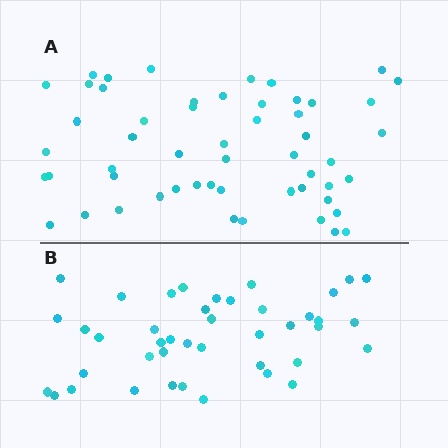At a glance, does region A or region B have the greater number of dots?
Region A (the top region) has more dots.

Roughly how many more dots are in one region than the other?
Region A has roughly 12 or so more dots than region B.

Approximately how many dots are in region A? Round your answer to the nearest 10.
About 50 dots. (The exact count is 54, which rounds to 50.)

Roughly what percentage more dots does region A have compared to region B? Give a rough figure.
About 30% more.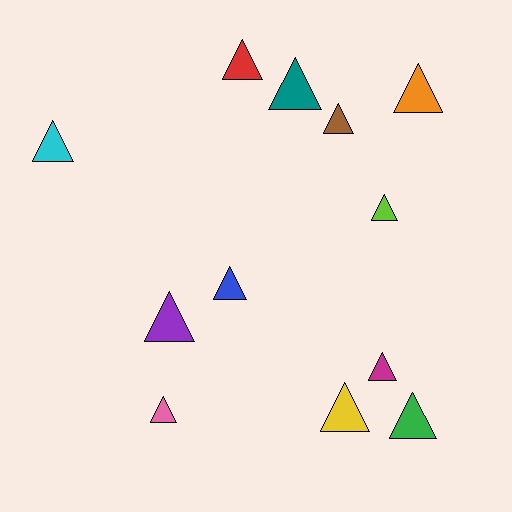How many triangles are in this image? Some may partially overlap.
There are 12 triangles.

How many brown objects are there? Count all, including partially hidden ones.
There is 1 brown object.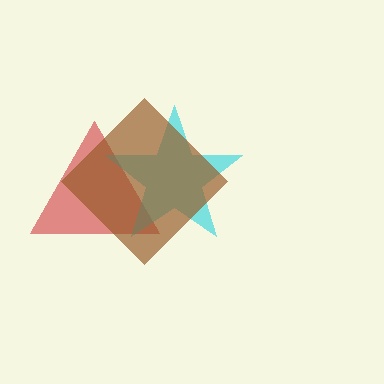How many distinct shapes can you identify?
There are 3 distinct shapes: a red triangle, a cyan star, a brown diamond.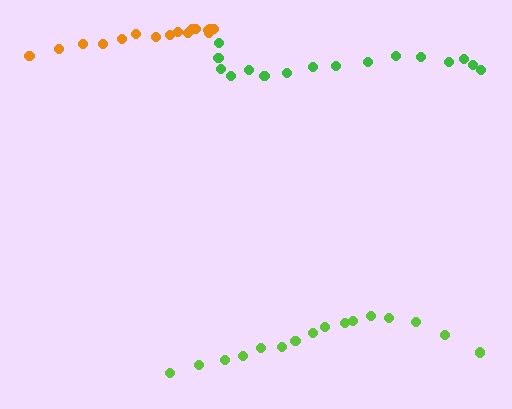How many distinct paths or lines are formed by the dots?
There are 3 distinct paths.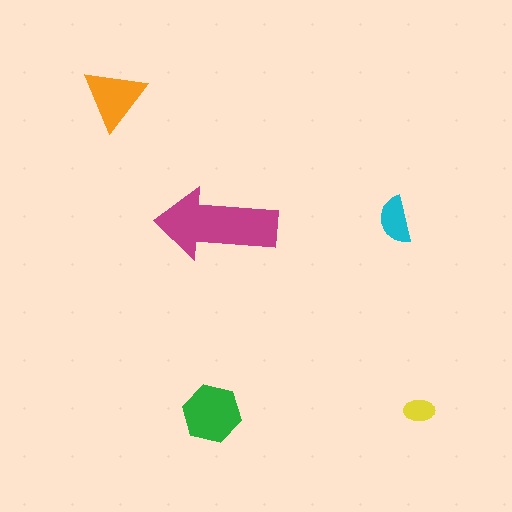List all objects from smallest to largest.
The yellow ellipse, the cyan semicircle, the orange triangle, the green hexagon, the magenta arrow.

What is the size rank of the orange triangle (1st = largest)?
3rd.